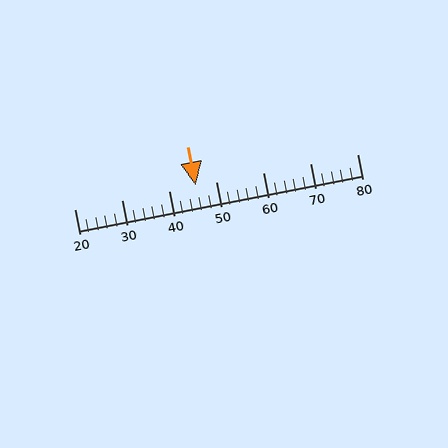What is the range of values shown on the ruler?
The ruler shows values from 20 to 80.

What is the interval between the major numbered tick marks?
The major tick marks are spaced 10 units apart.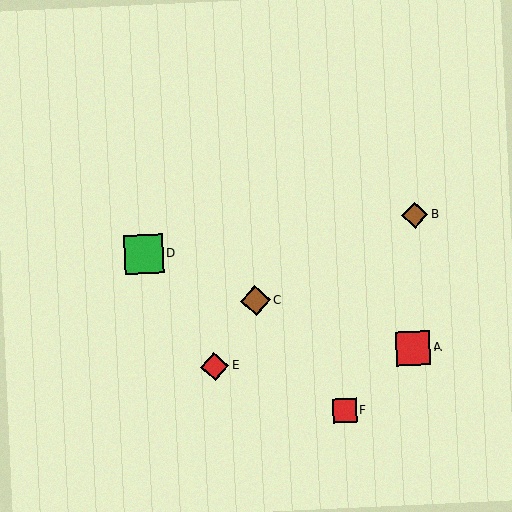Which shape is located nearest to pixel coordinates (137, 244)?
The green square (labeled D) at (144, 254) is nearest to that location.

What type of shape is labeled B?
Shape B is a brown diamond.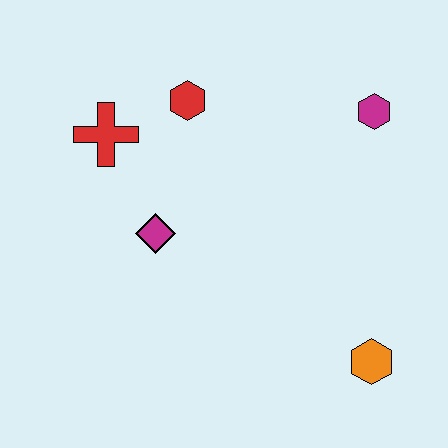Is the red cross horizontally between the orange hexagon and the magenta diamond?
No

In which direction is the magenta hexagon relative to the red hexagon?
The magenta hexagon is to the right of the red hexagon.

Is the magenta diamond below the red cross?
Yes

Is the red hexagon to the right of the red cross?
Yes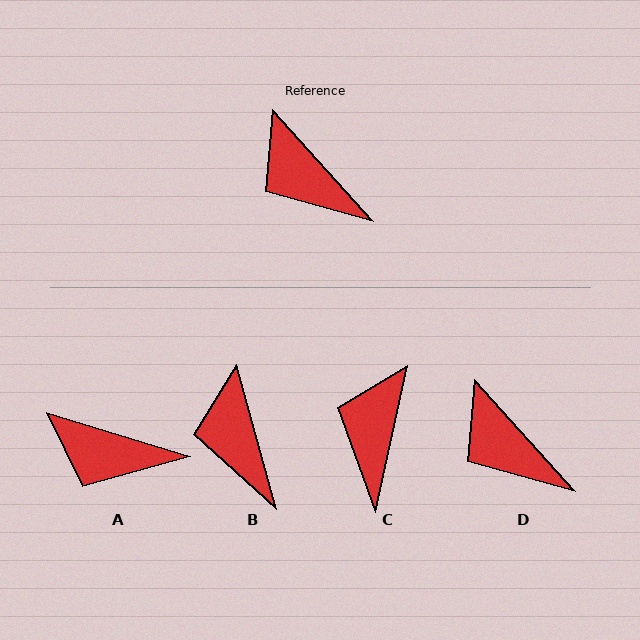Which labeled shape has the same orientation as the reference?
D.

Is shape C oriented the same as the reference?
No, it is off by about 55 degrees.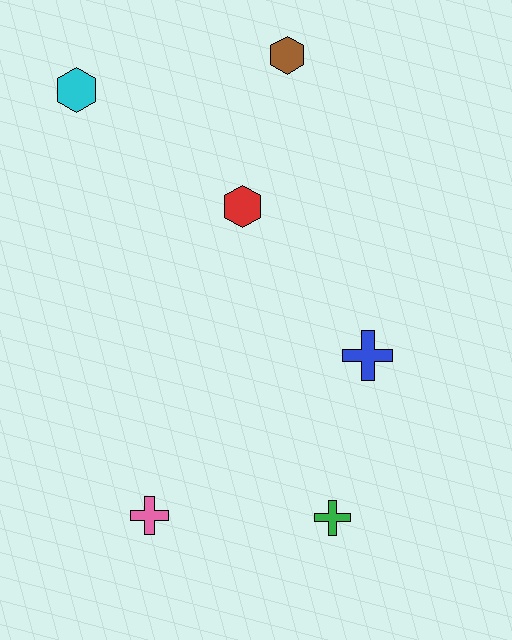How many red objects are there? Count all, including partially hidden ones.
There is 1 red object.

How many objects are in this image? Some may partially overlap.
There are 6 objects.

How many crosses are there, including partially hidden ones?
There are 3 crosses.